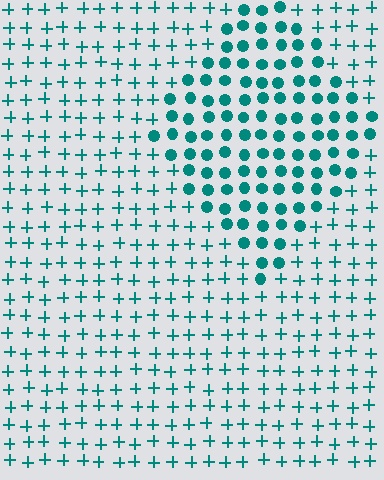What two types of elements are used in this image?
The image uses circles inside the diamond region and plus signs outside it.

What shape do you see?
I see a diamond.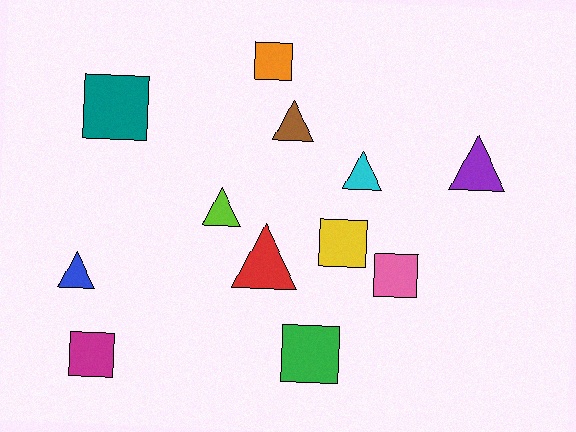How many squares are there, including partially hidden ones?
There are 6 squares.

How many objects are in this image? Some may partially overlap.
There are 12 objects.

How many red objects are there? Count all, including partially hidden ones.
There is 1 red object.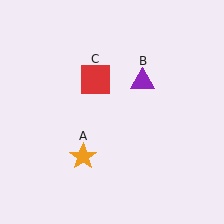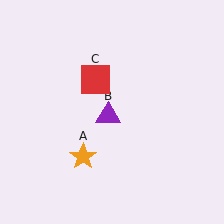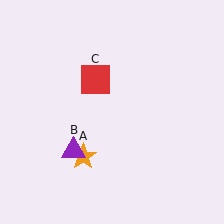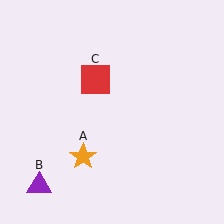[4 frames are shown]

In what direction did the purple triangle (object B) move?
The purple triangle (object B) moved down and to the left.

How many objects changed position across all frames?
1 object changed position: purple triangle (object B).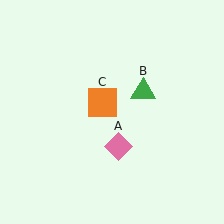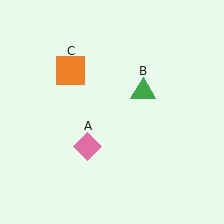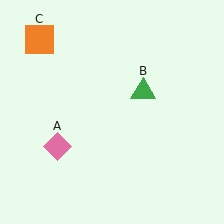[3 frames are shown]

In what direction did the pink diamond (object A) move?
The pink diamond (object A) moved left.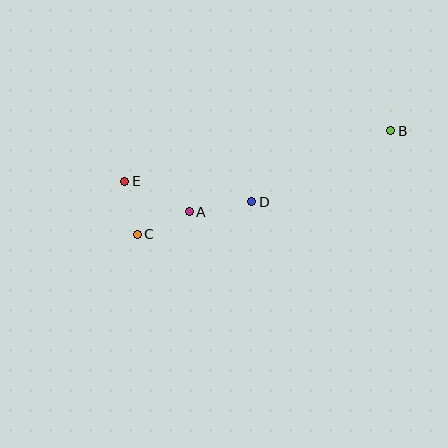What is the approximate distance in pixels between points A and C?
The distance between A and C is approximately 56 pixels.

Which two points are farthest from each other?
Points B and C are farthest from each other.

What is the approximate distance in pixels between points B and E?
The distance between B and E is approximately 270 pixels.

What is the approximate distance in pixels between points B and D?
The distance between B and D is approximately 156 pixels.